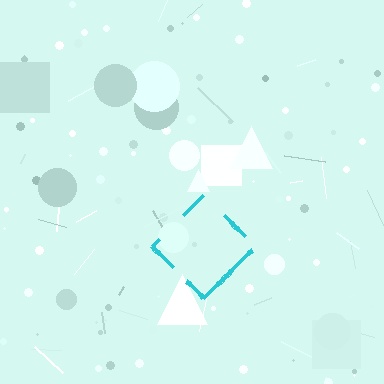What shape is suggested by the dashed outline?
The dashed outline suggests a diamond.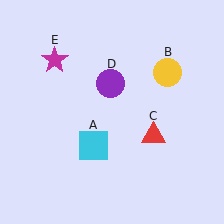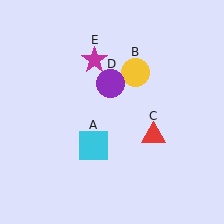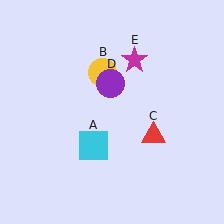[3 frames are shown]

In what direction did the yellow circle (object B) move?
The yellow circle (object B) moved left.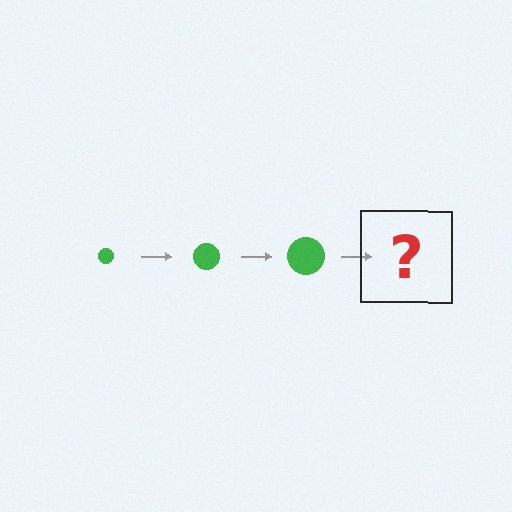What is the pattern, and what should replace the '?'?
The pattern is that the circle gets progressively larger each step. The '?' should be a green circle, larger than the previous one.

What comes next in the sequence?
The next element should be a green circle, larger than the previous one.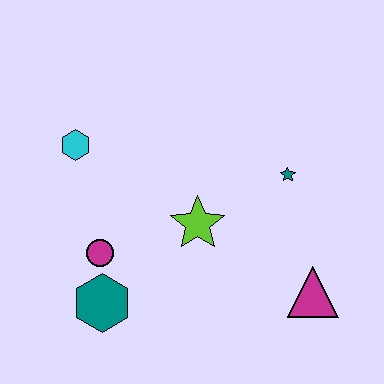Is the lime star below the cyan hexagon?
Yes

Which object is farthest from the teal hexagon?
The teal star is farthest from the teal hexagon.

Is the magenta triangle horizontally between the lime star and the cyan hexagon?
No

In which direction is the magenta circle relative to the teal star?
The magenta circle is to the left of the teal star.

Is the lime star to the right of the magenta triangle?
No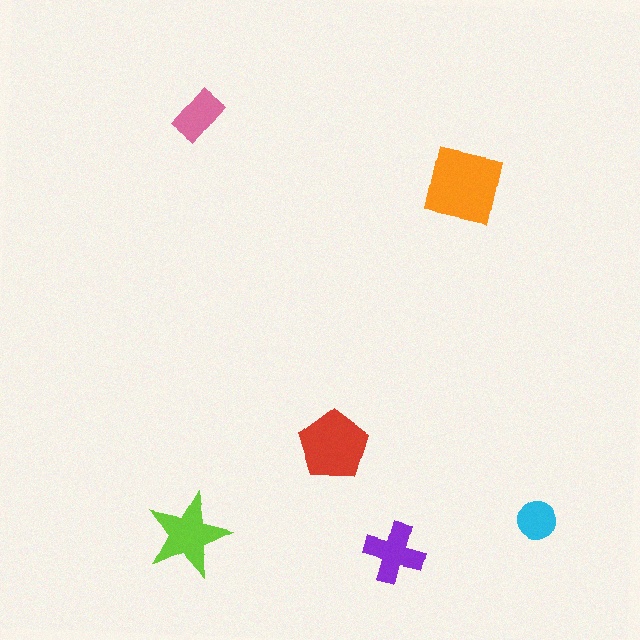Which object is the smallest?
The cyan circle.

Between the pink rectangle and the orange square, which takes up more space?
The orange square.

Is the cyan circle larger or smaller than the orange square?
Smaller.